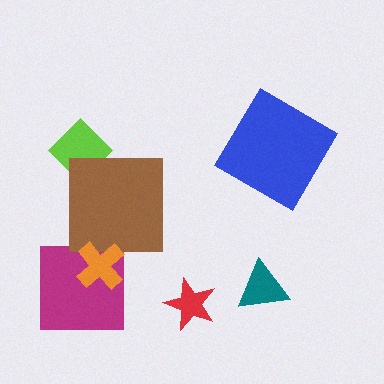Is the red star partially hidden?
No, no other shape covers it.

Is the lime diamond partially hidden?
Yes, it is partially covered by another shape.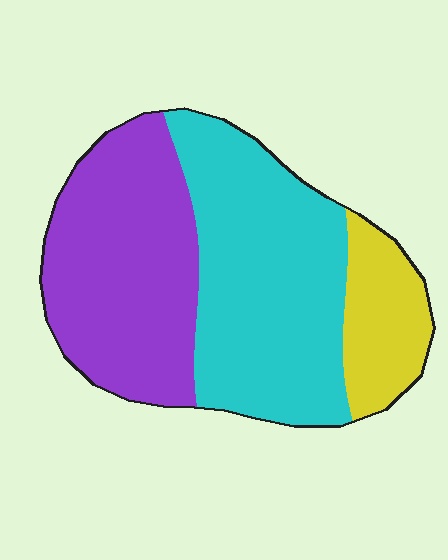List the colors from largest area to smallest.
From largest to smallest: cyan, purple, yellow.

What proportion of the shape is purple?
Purple takes up about two fifths (2/5) of the shape.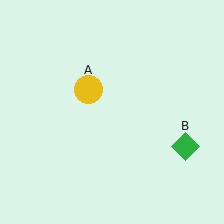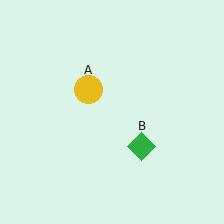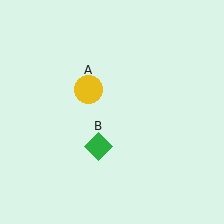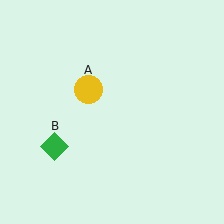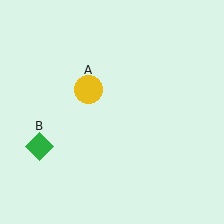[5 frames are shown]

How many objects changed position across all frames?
1 object changed position: green diamond (object B).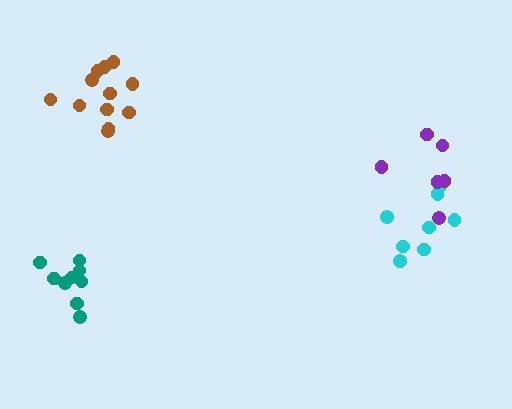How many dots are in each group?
Group 1: 12 dots, Group 2: 8 dots, Group 3: 9 dots, Group 4: 6 dots (35 total).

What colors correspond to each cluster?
The clusters are colored: brown, cyan, teal, purple.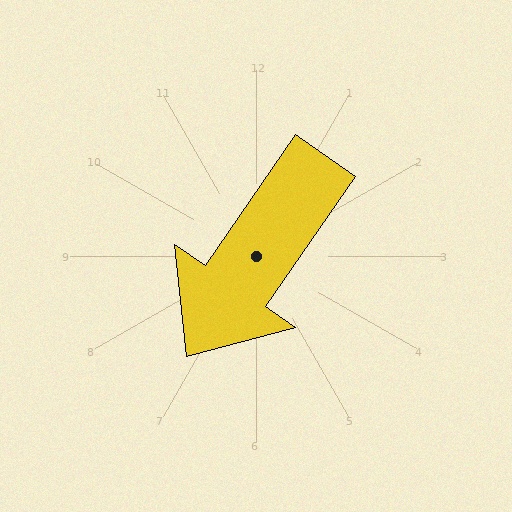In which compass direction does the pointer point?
Southwest.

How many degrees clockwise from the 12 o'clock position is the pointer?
Approximately 215 degrees.